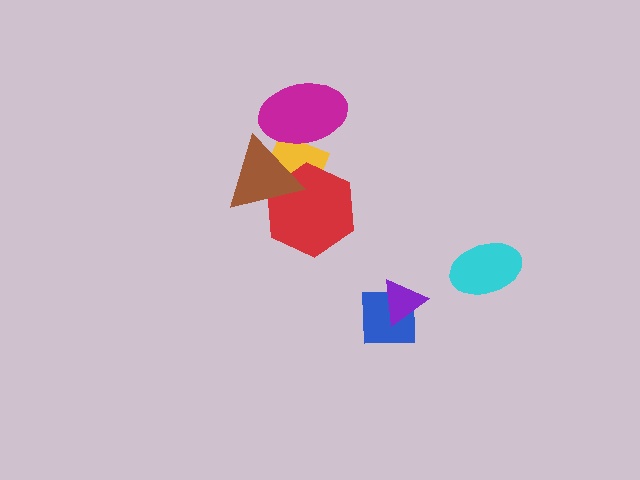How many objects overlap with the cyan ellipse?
0 objects overlap with the cyan ellipse.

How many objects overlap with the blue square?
1 object overlaps with the blue square.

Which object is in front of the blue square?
The purple triangle is in front of the blue square.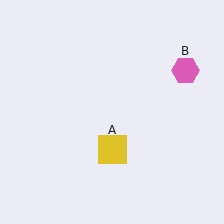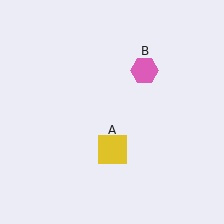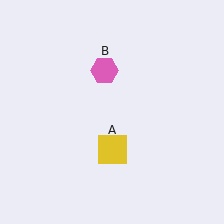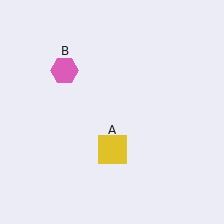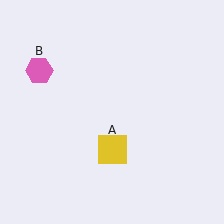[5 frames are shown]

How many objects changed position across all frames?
1 object changed position: pink hexagon (object B).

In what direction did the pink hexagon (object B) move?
The pink hexagon (object B) moved left.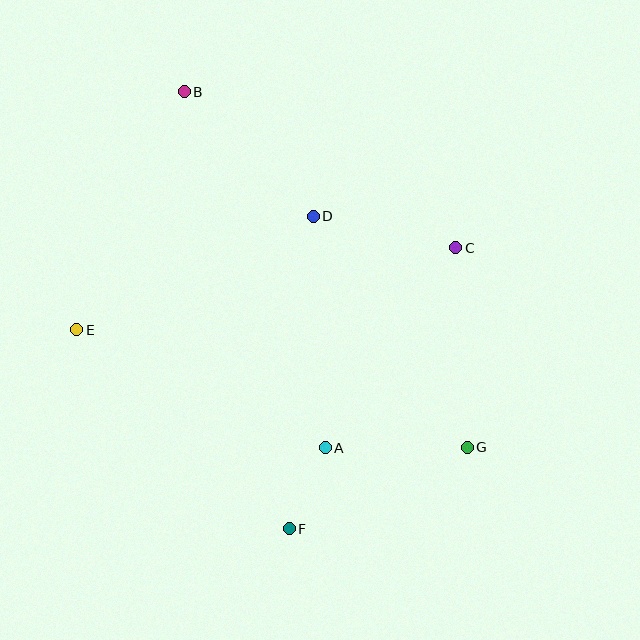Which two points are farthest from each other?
Points B and G are farthest from each other.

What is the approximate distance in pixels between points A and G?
The distance between A and G is approximately 142 pixels.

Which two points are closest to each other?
Points A and F are closest to each other.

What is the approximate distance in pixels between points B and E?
The distance between B and E is approximately 261 pixels.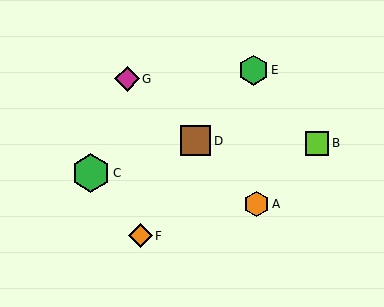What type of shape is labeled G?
Shape G is a magenta diamond.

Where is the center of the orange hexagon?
The center of the orange hexagon is at (256, 204).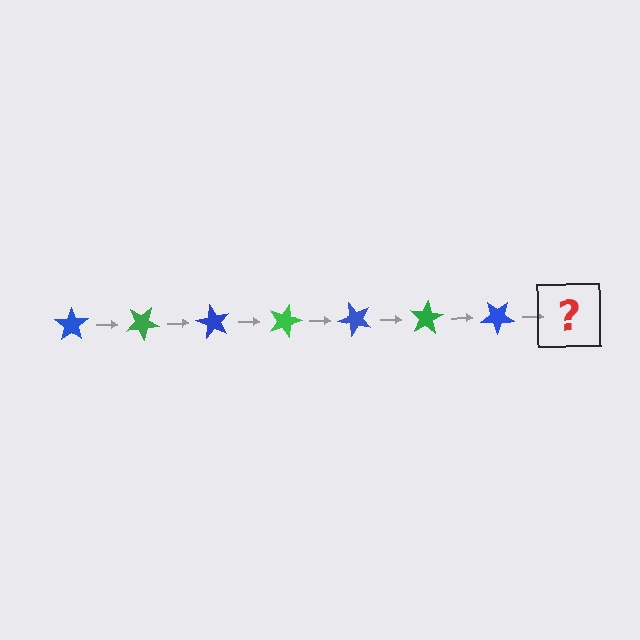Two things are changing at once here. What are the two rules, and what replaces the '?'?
The two rules are that it rotates 30 degrees each step and the color cycles through blue and green. The '?' should be a green star, rotated 210 degrees from the start.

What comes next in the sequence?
The next element should be a green star, rotated 210 degrees from the start.